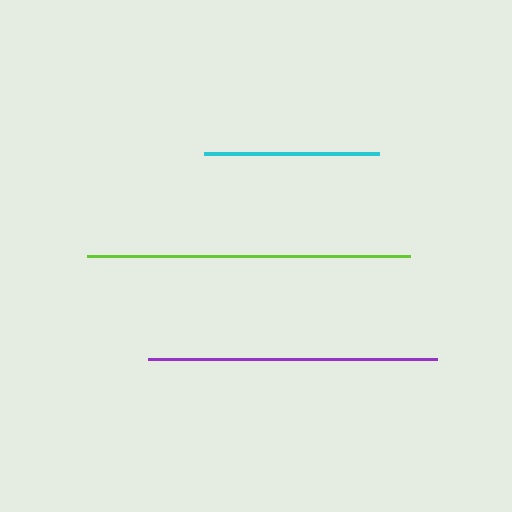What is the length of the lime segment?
The lime segment is approximately 323 pixels long.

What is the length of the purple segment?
The purple segment is approximately 288 pixels long.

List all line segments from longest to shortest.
From longest to shortest: lime, purple, cyan.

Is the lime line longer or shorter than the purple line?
The lime line is longer than the purple line.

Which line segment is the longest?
The lime line is the longest at approximately 323 pixels.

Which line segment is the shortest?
The cyan line is the shortest at approximately 174 pixels.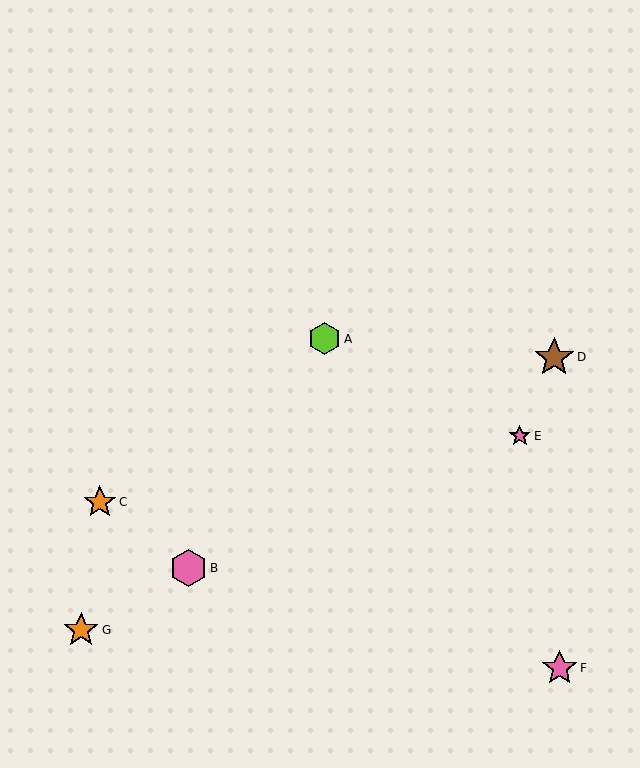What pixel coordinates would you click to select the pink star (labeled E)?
Click at (520, 436) to select the pink star E.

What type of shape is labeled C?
Shape C is an orange star.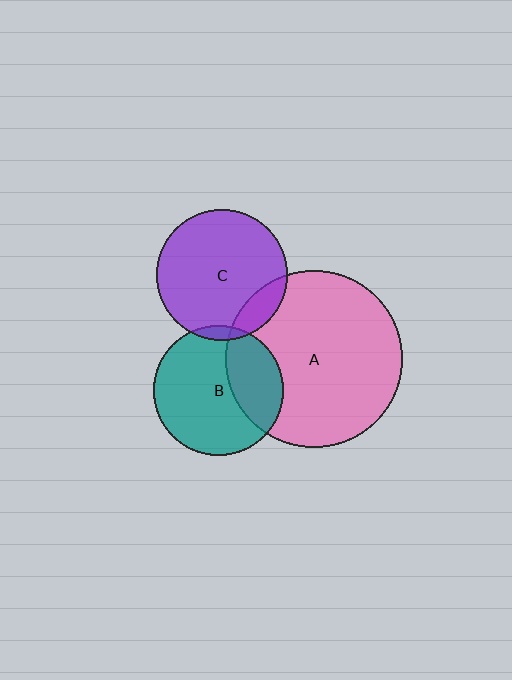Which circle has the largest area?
Circle A (pink).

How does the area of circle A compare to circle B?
Approximately 1.9 times.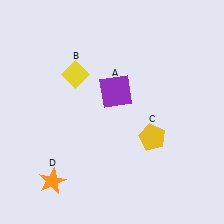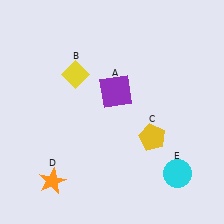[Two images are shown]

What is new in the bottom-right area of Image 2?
A cyan circle (E) was added in the bottom-right area of Image 2.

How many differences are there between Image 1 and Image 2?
There is 1 difference between the two images.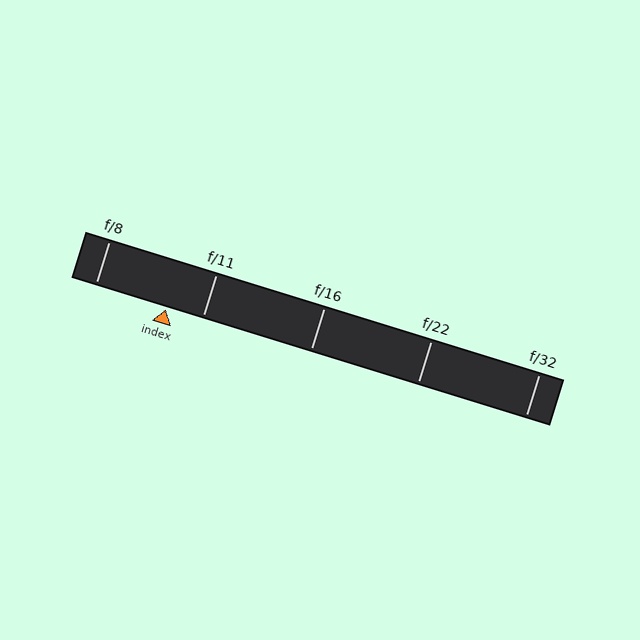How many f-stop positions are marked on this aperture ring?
There are 5 f-stop positions marked.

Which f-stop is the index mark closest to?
The index mark is closest to f/11.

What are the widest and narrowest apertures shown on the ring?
The widest aperture shown is f/8 and the narrowest is f/32.